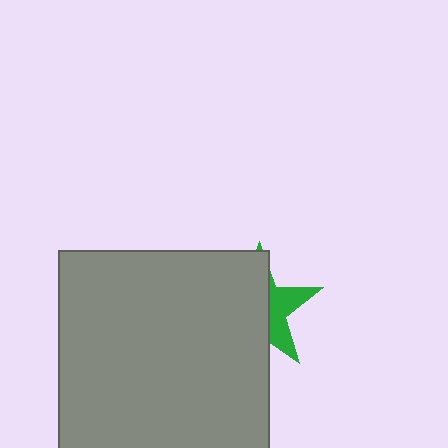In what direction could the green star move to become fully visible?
The green star could move right. That would shift it out from behind the gray square entirely.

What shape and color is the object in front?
The object in front is a gray square.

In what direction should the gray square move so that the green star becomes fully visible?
The gray square should move left. That is the shortest direction to clear the overlap and leave the green star fully visible.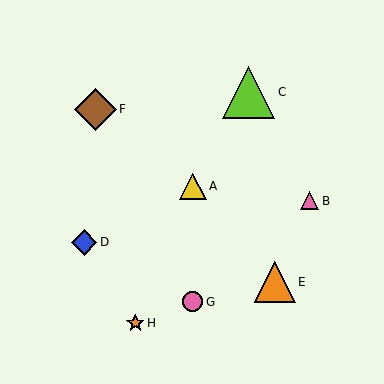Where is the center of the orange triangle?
The center of the orange triangle is at (275, 282).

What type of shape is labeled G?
Shape G is a pink circle.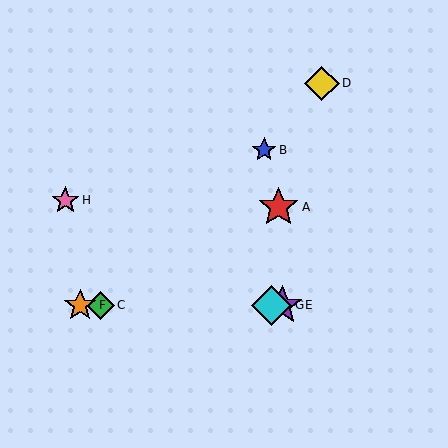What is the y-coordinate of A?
Object A is at y≈207.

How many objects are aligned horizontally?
4 objects (C, E, F, G) are aligned horizontally.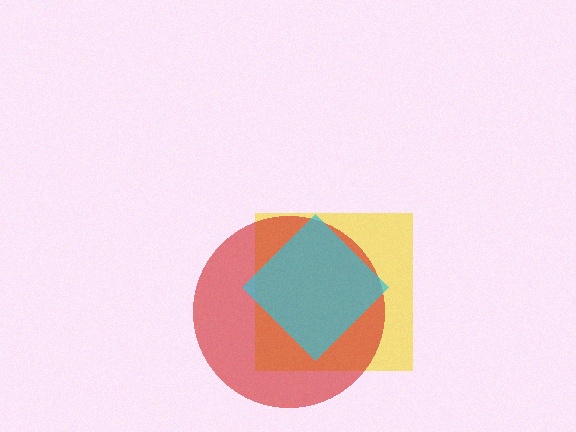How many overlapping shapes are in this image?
There are 3 overlapping shapes in the image.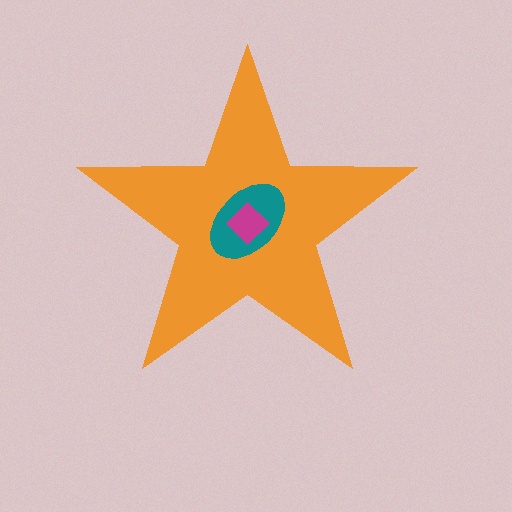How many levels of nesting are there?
3.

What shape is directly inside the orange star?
The teal ellipse.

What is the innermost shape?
The magenta diamond.